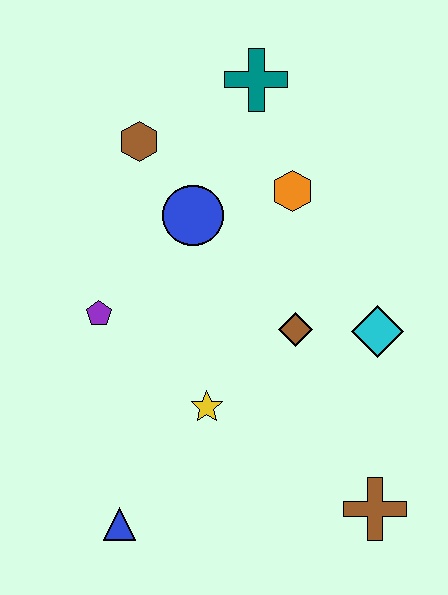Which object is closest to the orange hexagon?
The blue circle is closest to the orange hexagon.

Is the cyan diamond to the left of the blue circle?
No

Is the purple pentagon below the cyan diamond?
No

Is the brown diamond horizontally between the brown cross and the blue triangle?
Yes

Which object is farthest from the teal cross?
The blue triangle is farthest from the teal cross.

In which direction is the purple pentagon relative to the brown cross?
The purple pentagon is to the left of the brown cross.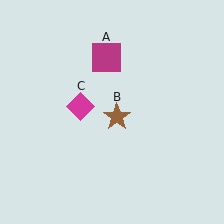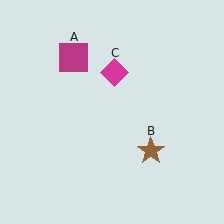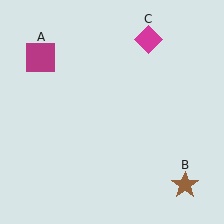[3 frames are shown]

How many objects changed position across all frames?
3 objects changed position: magenta square (object A), brown star (object B), magenta diamond (object C).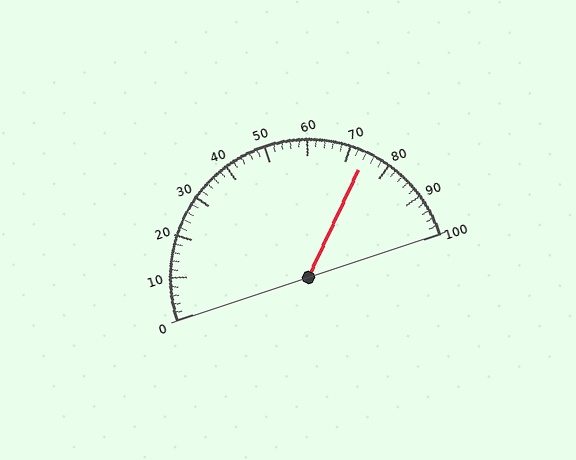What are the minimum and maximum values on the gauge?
The gauge ranges from 0 to 100.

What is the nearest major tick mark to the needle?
The nearest major tick mark is 70.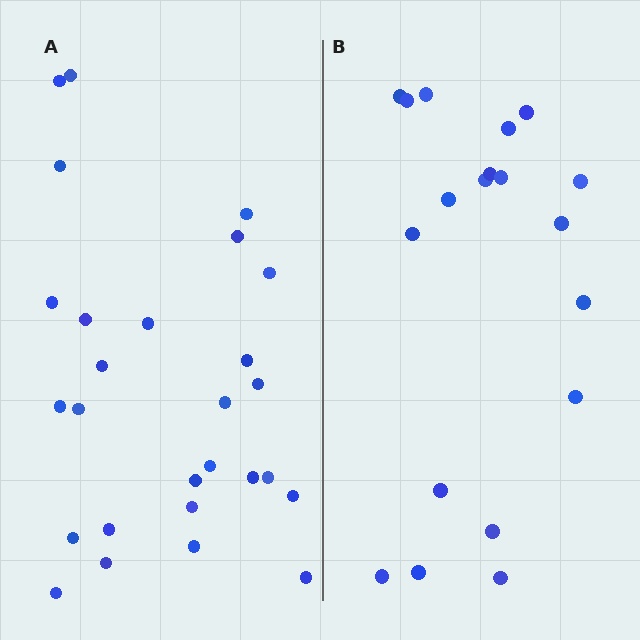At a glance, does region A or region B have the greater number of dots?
Region A (the left region) has more dots.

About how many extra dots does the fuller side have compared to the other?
Region A has roughly 8 or so more dots than region B.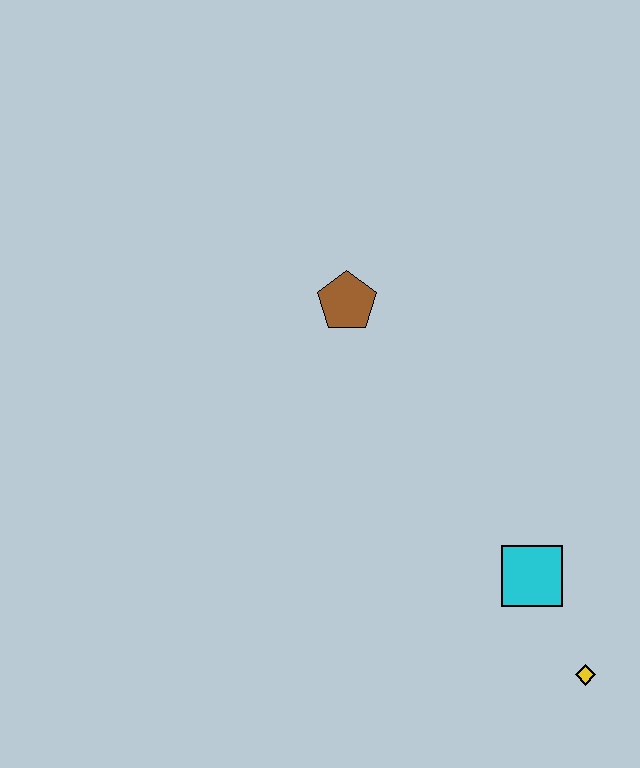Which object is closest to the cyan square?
The yellow diamond is closest to the cyan square.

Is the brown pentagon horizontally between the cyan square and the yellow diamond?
No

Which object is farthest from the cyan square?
The brown pentagon is farthest from the cyan square.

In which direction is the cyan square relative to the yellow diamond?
The cyan square is above the yellow diamond.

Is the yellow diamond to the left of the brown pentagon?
No